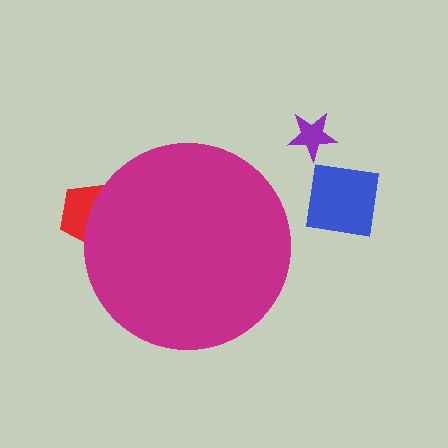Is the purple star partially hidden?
No, the purple star is fully visible.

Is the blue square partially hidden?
No, the blue square is fully visible.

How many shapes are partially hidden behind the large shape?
1 shape is partially hidden.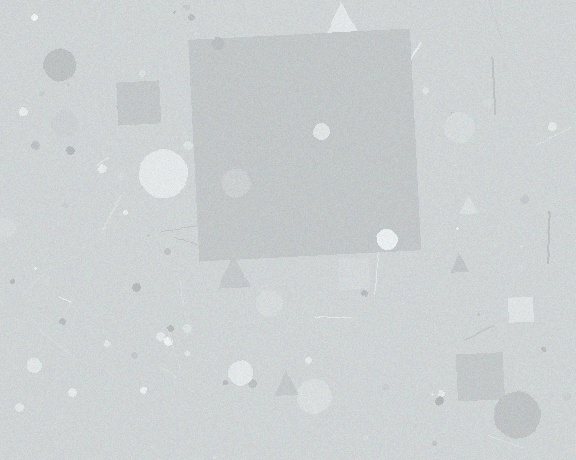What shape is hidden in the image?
A square is hidden in the image.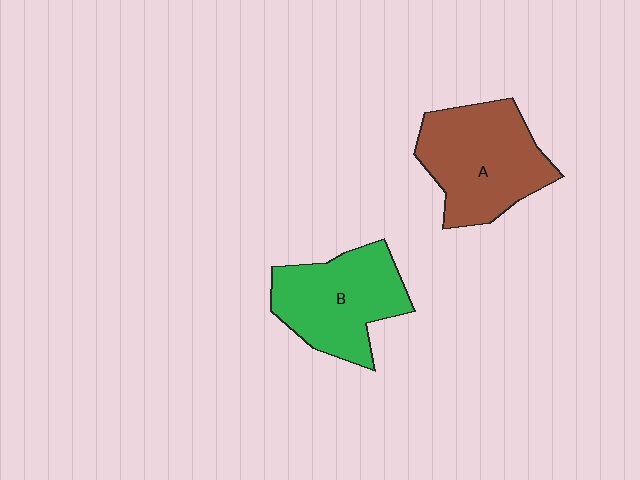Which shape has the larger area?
Shape A (brown).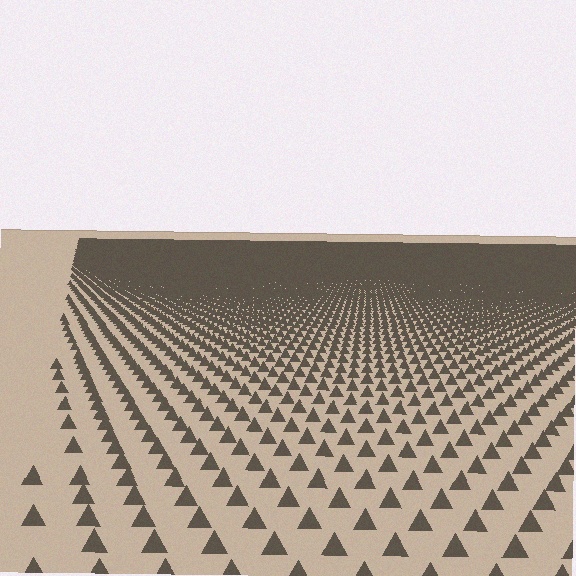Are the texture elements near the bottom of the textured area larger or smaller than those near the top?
Larger. Near the bottom, elements are closer to the viewer and appear at a bigger on-screen size.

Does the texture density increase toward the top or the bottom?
Density increases toward the top.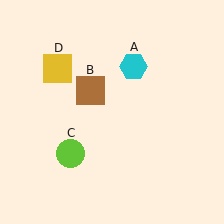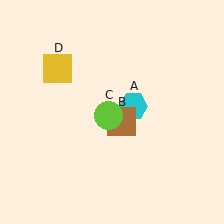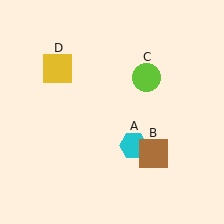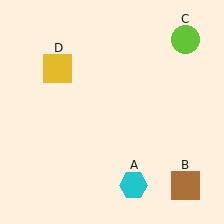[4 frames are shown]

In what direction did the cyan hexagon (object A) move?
The cyan hexagon (object A) moved down.